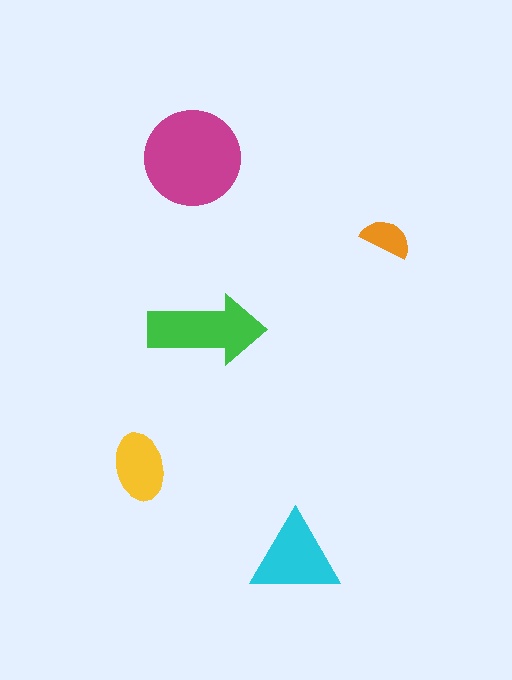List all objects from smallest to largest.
The orange semicircle, the yellow ellipse, the cyan triangle, the green arrow, the magenta circle.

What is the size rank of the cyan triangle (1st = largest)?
3rd.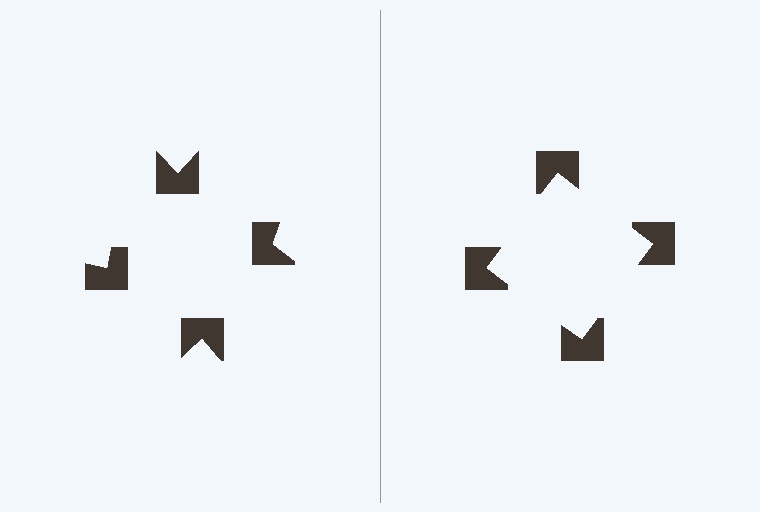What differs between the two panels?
The notched squares are positioned identically on both sides; only the wedge orientations differ. On the right they align to a square; on the left they are misaligned.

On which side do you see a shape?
An illusory square appears on the right side. On the left side the wedge cuts are rotated, so no coherent shape forms.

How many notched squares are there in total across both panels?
8 — 4 on each side.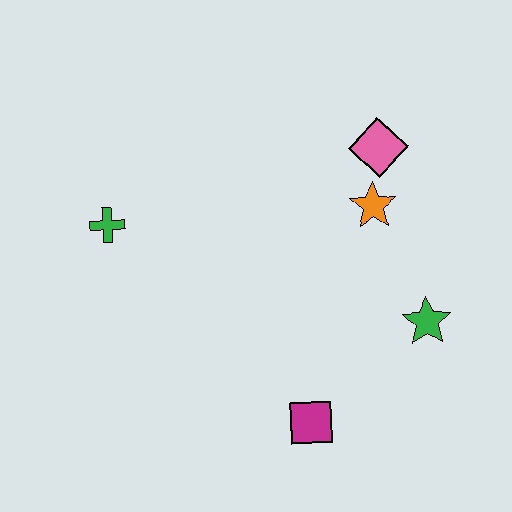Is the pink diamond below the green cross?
No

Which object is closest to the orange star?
The pink diamond is closest to the orange star.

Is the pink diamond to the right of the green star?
No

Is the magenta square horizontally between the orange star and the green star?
No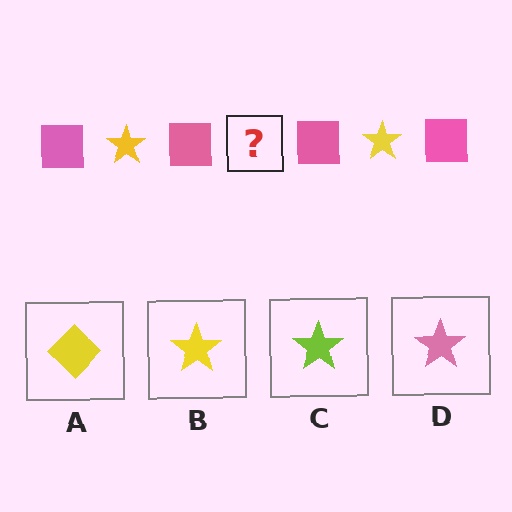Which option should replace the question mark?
Option B.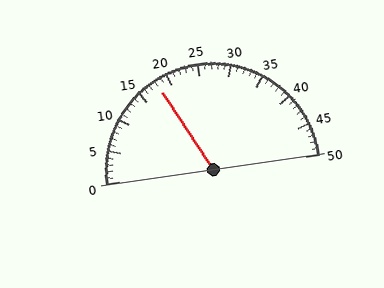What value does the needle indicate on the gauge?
The needle indicates approximately 18.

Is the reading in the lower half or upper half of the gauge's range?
The reading is in the lower half of the range (0 to 50).